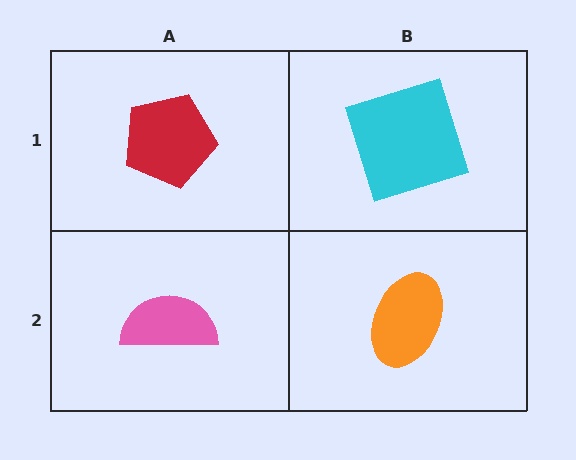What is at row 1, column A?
A red pentagon.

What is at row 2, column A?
A pink semicircle.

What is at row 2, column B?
An orange ellipse.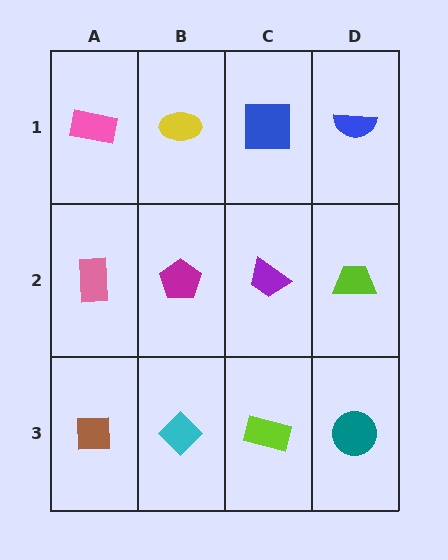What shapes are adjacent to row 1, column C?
A purple trapezoid (row 2, column C), a yellow ellipse (row 1, column B), a blue semicircle (row 1, column D).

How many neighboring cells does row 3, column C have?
3.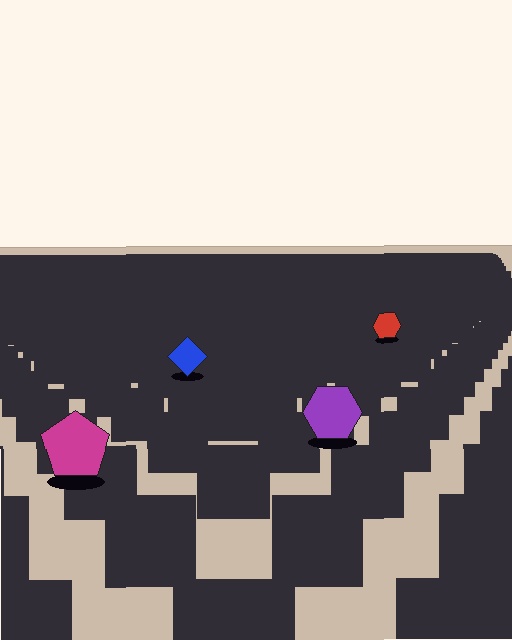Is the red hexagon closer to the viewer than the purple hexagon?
No. The purple hexagon is closer — you can tell from the texture gradient: the ground texture is coarser near it.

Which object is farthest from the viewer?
The red hexagon is farthest from the viewer. It appears smaller and the ground texture around it is denser.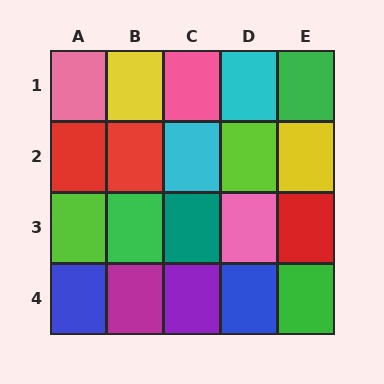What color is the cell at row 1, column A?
Pink.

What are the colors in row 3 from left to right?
Lime, green, teal, pink, red.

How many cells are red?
3 cells are red.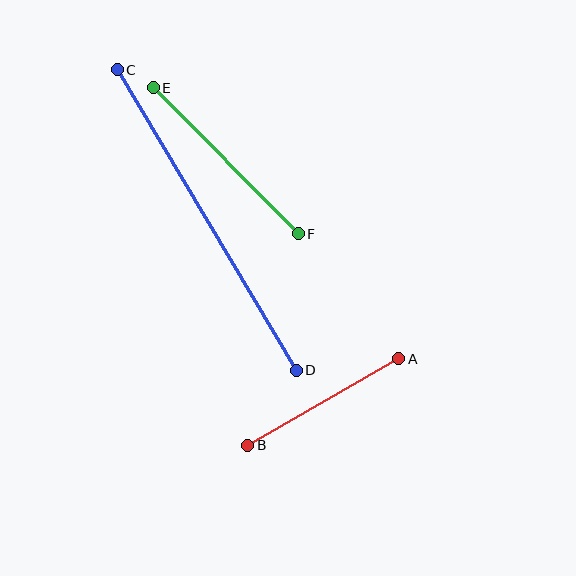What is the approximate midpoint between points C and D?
The midpoint is at approximately (207, 220) pixels.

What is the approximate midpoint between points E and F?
The midpoint is at approximately (226, 161) pixels.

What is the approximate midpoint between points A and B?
The midpoint is at approximately (323, 402) pixels.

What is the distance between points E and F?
The distance is approximately 206 pixels.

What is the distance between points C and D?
The distance is approximately 350 pixels.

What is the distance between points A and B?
The distance is approximately 174 pixels.